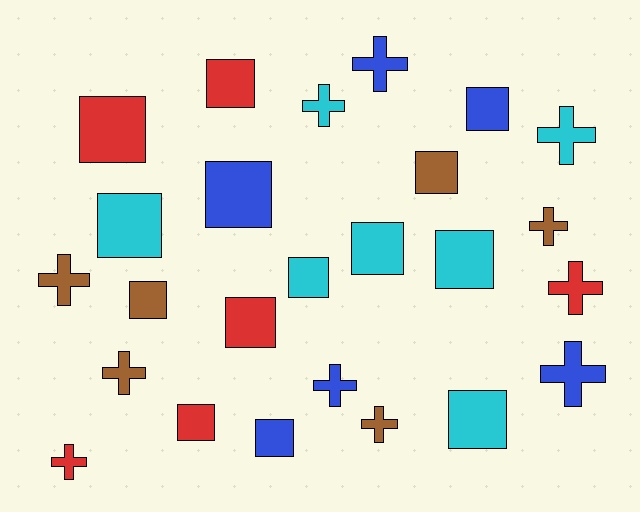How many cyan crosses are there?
There are 2 cyan crosses.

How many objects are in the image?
There are 25 objects.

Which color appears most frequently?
Cyan, with 7 objects.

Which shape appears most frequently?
Square, with 14 objects.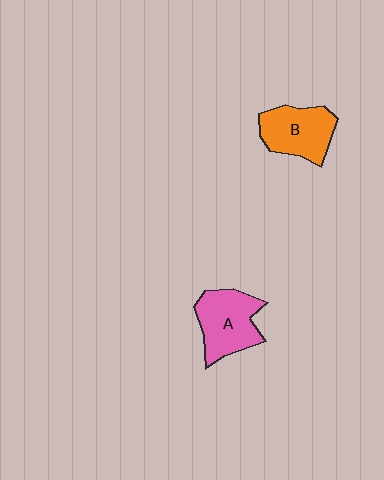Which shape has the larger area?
Shape A (pink).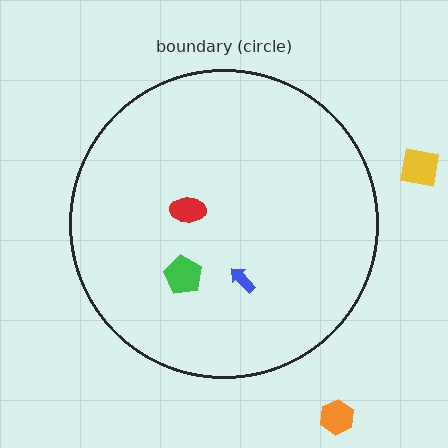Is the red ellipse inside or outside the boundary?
Inside.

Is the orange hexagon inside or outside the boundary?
Outside.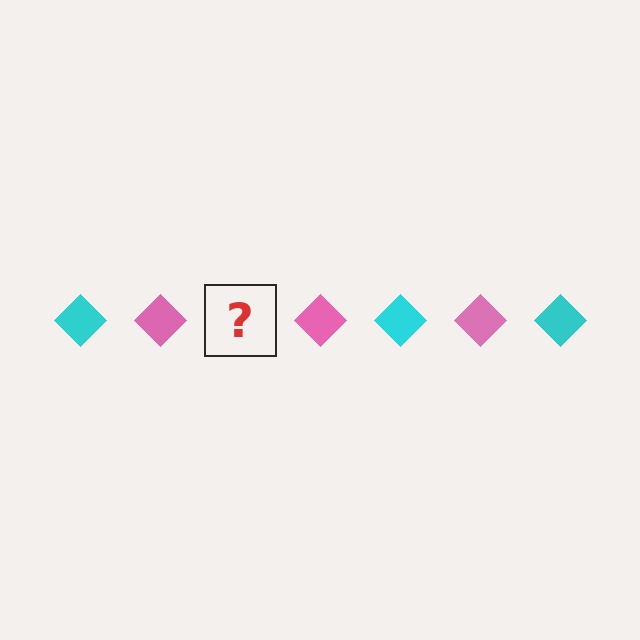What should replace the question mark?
The question mark should be replaced with a cyan diamond.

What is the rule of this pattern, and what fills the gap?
The rule is that the pattern cycles through cyan, pink diamonds. The gap should be filled with a cyan diamond.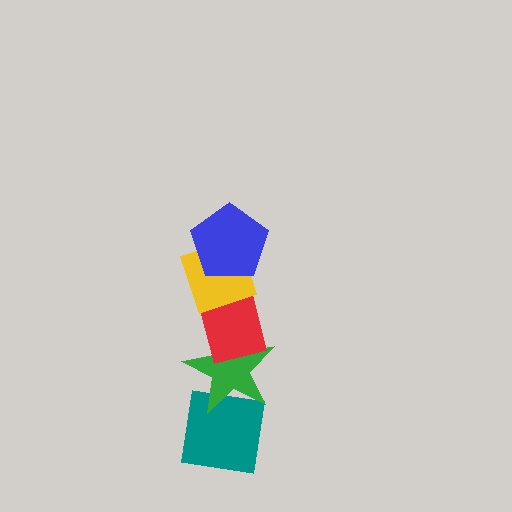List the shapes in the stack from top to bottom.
From top to bottom: the blue pentagon, the yellow diamond, the red rectangle, the green star, the teal square.